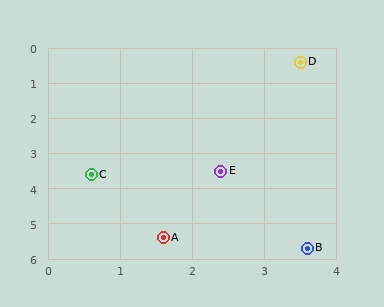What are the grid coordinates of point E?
Point E is at approximately (2.4, 3.5).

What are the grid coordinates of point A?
Point A is at approximately (1.6, 5.4).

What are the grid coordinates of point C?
Point C is at approximately (0.6, 3.6).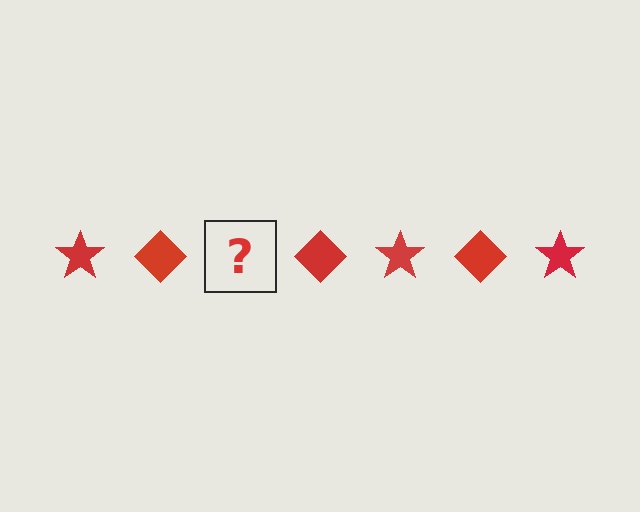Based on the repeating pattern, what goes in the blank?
The blank should be a red star.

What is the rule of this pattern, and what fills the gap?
The rule is that the pattern cycles through star, diamond shapes in red. The gap should be filled with a red star.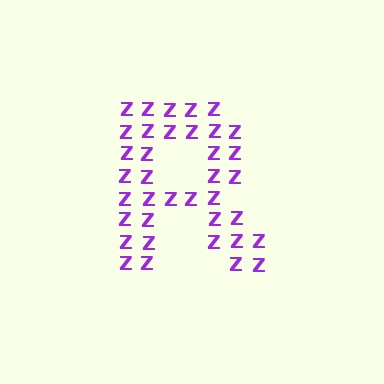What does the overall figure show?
The overall figure shows the letter R.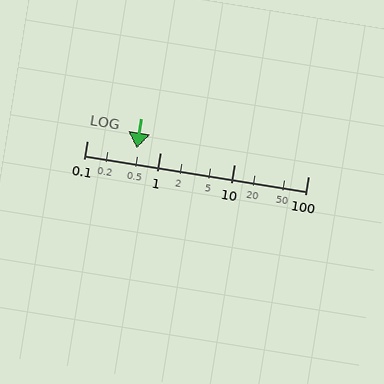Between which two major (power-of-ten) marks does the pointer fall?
The pointer is between 0.1 and 1.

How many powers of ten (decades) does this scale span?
The scale spans 3 decades, from 0.1 to 100.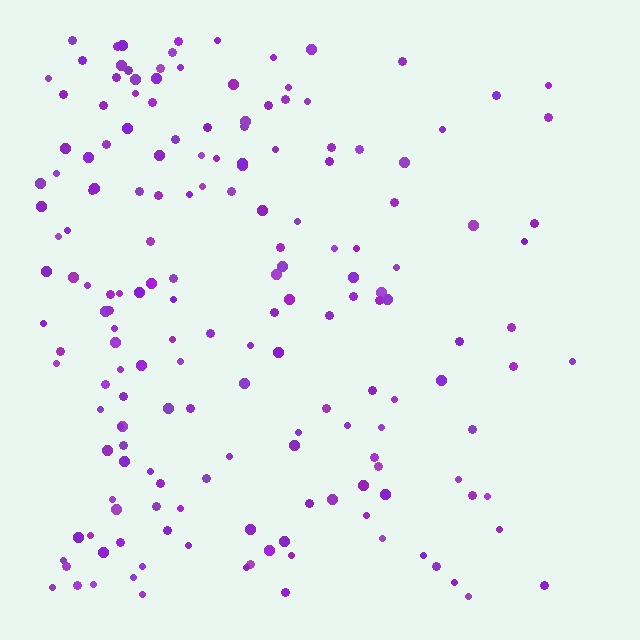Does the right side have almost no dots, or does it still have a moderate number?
Still a moderate number, just noticeably fewer than the left.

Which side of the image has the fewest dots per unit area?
The right.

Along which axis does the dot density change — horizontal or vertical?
Horizontal.